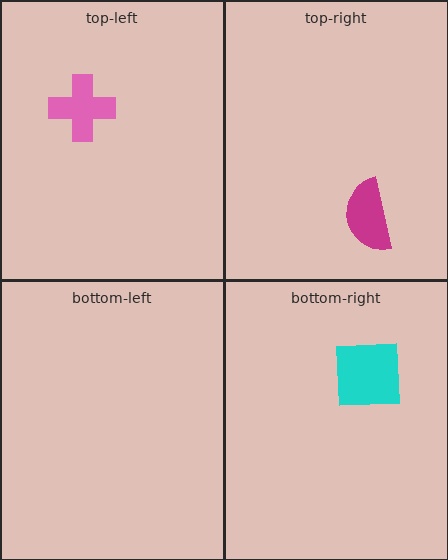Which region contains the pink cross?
The top-left region.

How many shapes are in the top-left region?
1.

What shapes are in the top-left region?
The pink cross.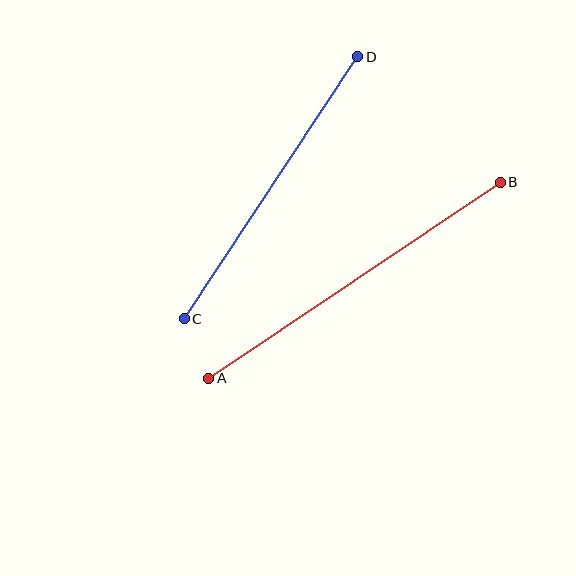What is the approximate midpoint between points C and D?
The midpoint is at approximately (271, 188) pixels.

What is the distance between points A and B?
The distance is approximately 351 pixels.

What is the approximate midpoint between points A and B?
The midpoint is at approximately (354, 280) pixels.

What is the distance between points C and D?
The distance is approximately 314 pixels.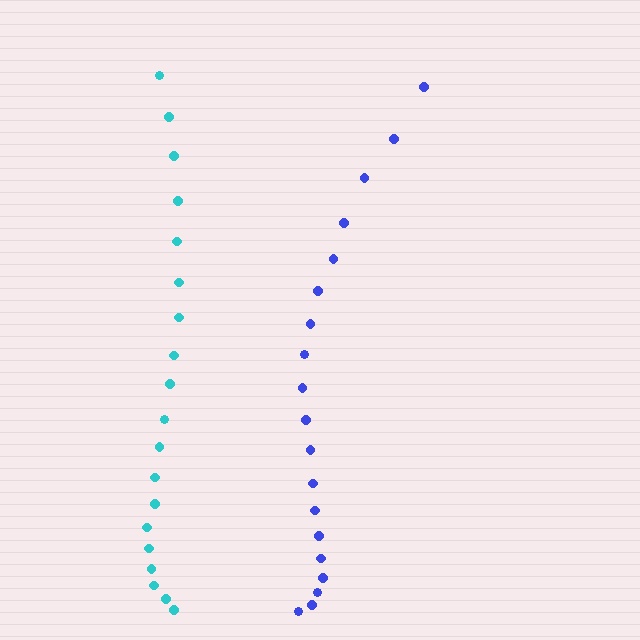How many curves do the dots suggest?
There are 2 distinct paths.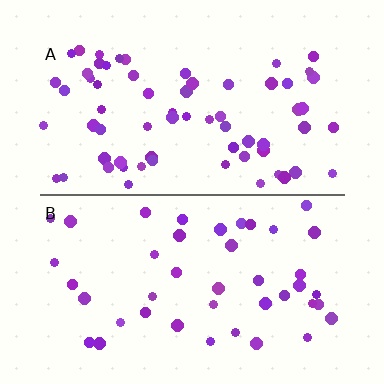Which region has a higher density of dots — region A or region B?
A (the top).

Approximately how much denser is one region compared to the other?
Approximately 1.5× — region A over region B.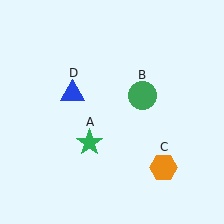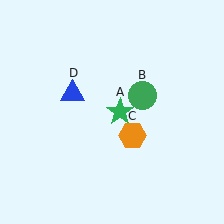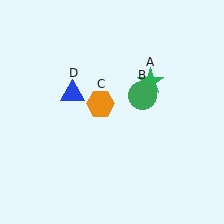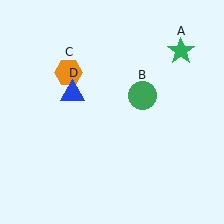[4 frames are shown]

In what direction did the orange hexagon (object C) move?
The orange hexagon (object C) moved up and to the left.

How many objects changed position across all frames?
2 objects changed position: green star (object A), orange hexagon (object C).